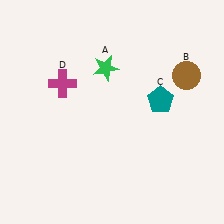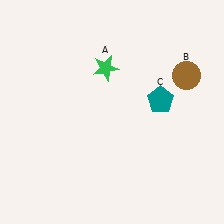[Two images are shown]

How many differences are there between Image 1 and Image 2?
There is 1 difference between the two images.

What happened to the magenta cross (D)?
The magenta cross (D) was removed in Image 2. It was in the top-left area of Image 1.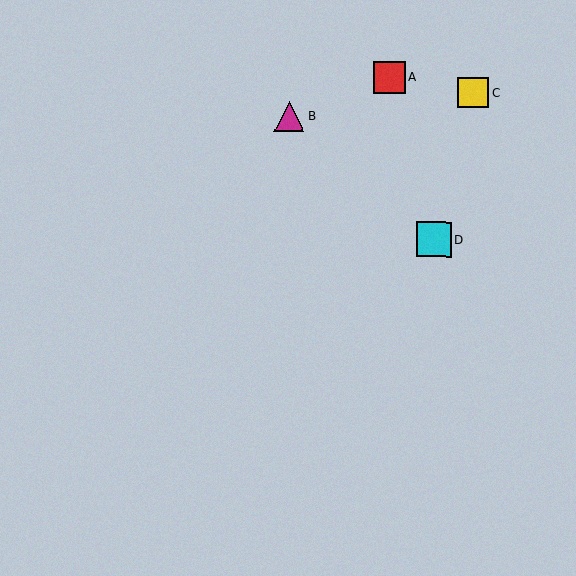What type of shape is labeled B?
Shape B is a magenta triangle.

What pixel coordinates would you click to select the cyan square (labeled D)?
Click at (434, 239) to select the cyan square D.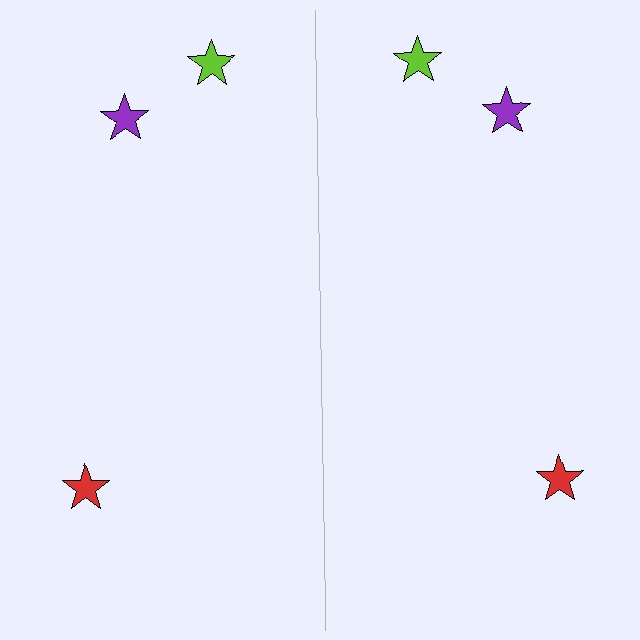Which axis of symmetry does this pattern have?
The pattern has a vertical axis of symmetry running through the center of the image.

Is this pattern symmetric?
Yes, this pattern has bilateral (reflection) symmetry.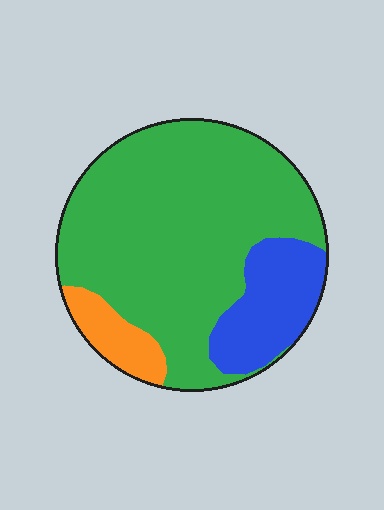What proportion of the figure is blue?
Blue covers 18% of the figure.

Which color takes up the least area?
Orange, at roughly 10%.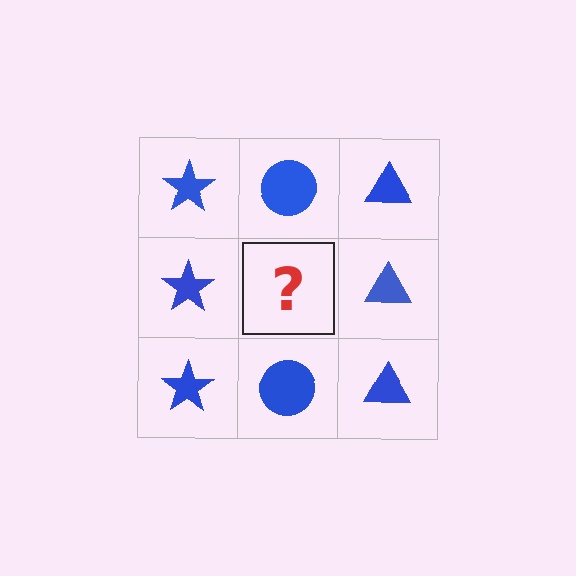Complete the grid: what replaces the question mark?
The question mark should be replaced with a blue circle.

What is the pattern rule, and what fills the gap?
The rule is that each column has a consistent shape. The gap should be filled with a blue circle.